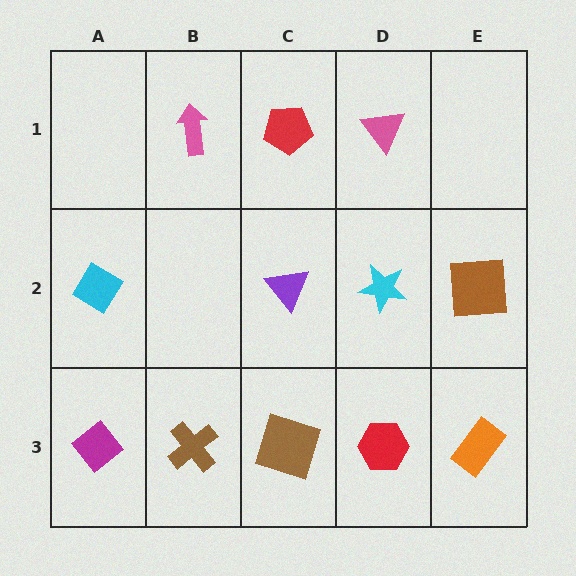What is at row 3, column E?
An orange rectangle.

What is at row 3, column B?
A brown cross.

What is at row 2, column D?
A cyan star.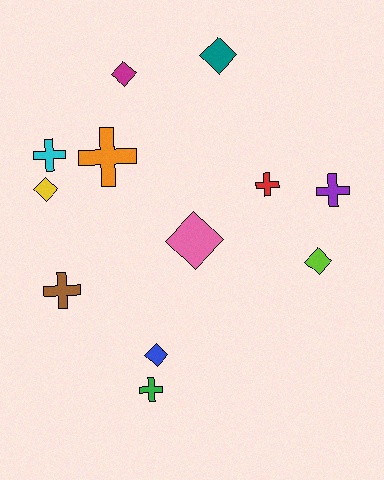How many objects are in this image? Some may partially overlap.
There are 12 objects.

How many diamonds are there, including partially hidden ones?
There are 6 diamonds.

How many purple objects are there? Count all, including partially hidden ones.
There is 1 purple object.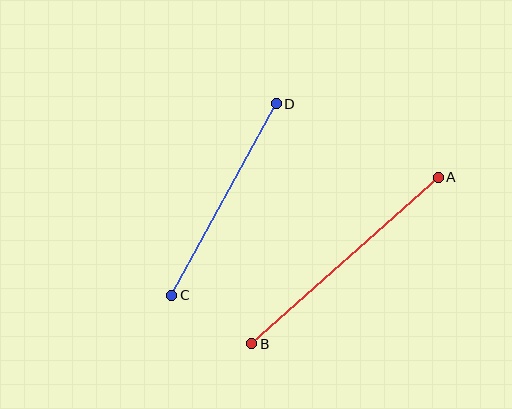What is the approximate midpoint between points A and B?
The midpoint is at approximately (345, 260) pixels.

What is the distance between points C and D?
The distance is approximately 218 pixels.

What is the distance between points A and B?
The distance is approximately 250 pixels.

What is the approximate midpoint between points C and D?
The midpoint is at approximately (224, 200) pixels.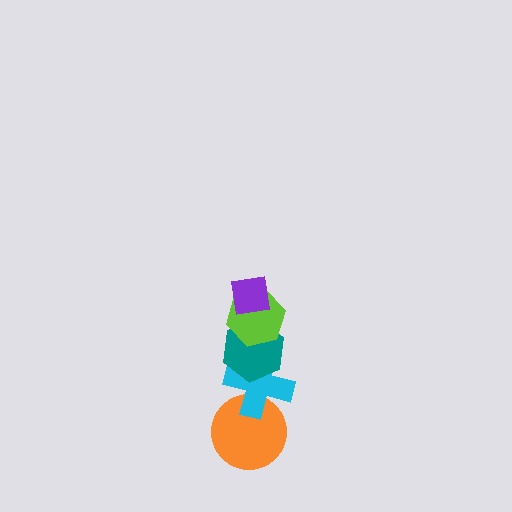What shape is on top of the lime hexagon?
The purple square is on top of the lime hexagon.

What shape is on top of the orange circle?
The cyan cross is on top of the orange circle.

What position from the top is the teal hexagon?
The teal hexagon is 3rd from the top.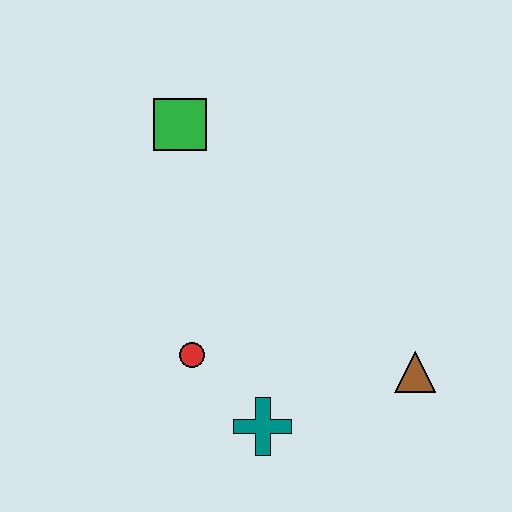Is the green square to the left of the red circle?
Yes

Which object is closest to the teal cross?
The red circle is closest to the teal cross.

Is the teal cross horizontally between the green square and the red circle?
No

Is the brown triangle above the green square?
No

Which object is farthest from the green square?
The brown triangle is farthest from the green square.